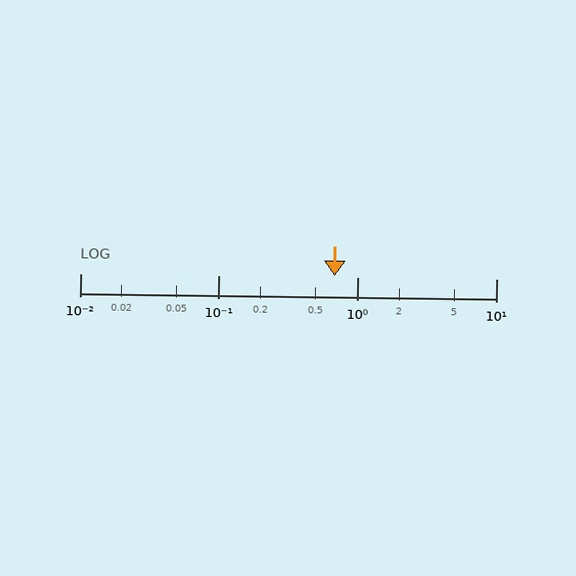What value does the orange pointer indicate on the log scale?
The pointer indicates approximately 0.69.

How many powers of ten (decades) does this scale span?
The scale spans 3 decades, from 0.01 to 10.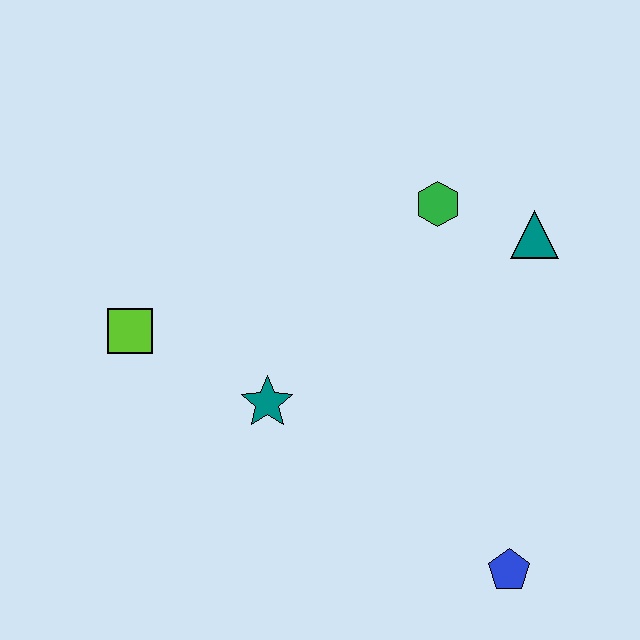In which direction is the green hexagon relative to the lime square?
The green hexagon is to the right of the lime square.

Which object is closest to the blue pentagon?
The teal star is closest to the blue pentagon.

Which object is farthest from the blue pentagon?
The lime square is farthest from the blue pentagon.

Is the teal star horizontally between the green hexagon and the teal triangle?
No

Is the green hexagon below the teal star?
No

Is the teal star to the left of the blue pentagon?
Yes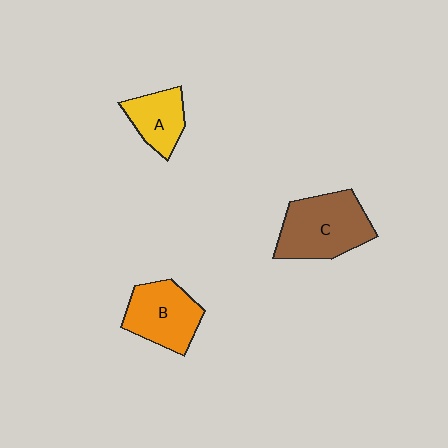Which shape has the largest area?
Shape C (brown).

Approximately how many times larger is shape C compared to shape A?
Approximately 1.8 times.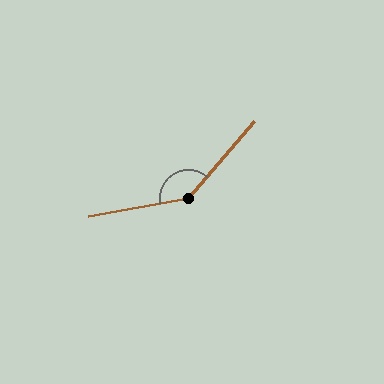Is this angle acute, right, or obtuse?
It is obtuse.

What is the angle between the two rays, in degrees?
Approximately 141 degrees.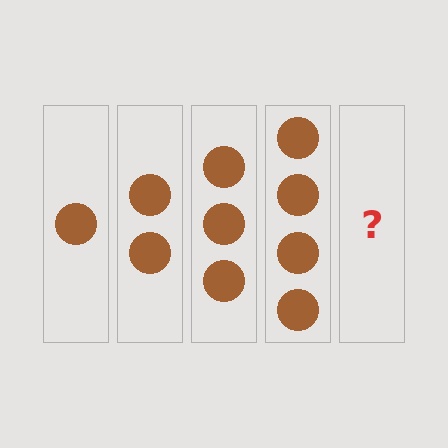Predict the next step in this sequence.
The next step is 5 circles.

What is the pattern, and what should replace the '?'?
The pattern is that each step adds one more circle. The '?' should be 5 circles.